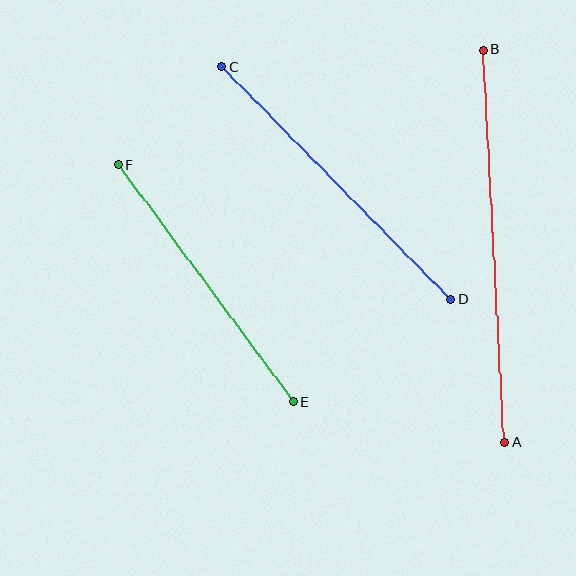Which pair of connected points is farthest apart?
Points A and B are farthest apart.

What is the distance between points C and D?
The distance is approximately 327 pixels.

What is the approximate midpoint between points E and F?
The midpoint is at approximately (205, 283) pixels.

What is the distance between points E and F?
The distance is approximately 295 pixels.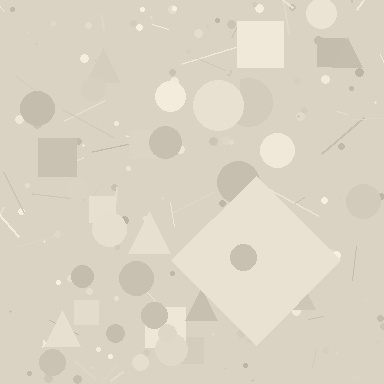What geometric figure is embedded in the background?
A diamond is embedded in the background.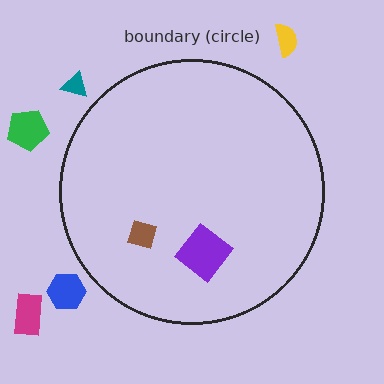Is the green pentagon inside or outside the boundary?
Outside.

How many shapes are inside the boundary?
2 inside, 5 outside.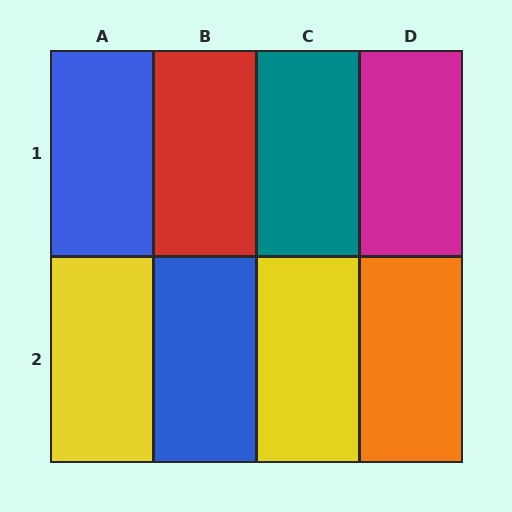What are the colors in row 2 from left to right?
Yellow, blue, yellow, orange.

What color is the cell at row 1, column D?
Magenta.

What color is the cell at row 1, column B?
Red.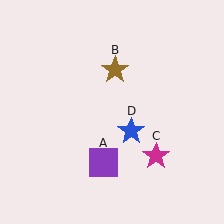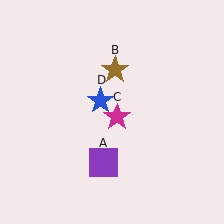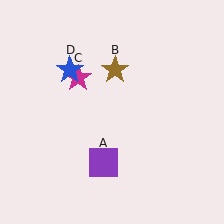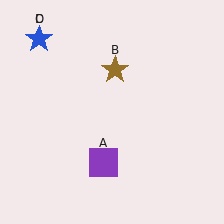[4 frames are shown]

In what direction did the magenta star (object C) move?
The magenta star (object C) moved up and to the left.